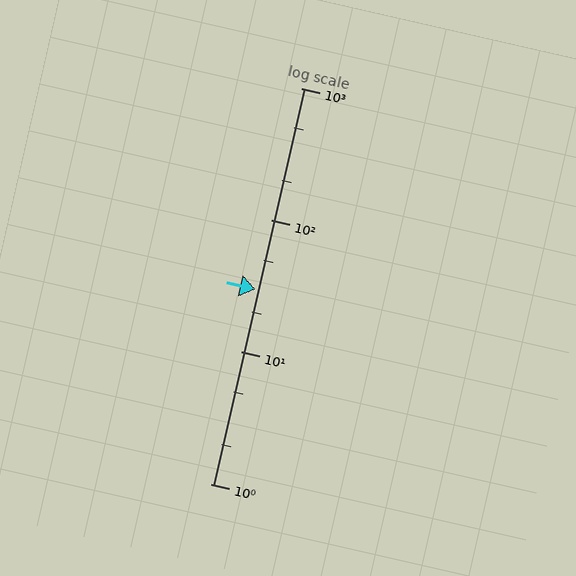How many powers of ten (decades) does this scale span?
The scale spans 3 decades, from 1 to 1000.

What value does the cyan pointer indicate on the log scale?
The pointer indicates approximately 30.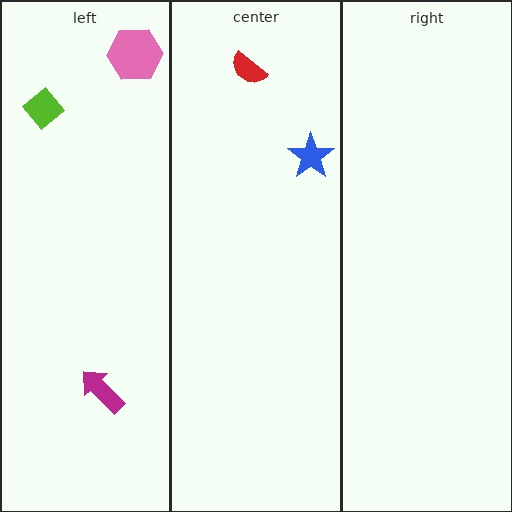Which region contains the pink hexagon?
The left region.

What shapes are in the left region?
The magenta arrow, the lime diamond, the pink hexagon.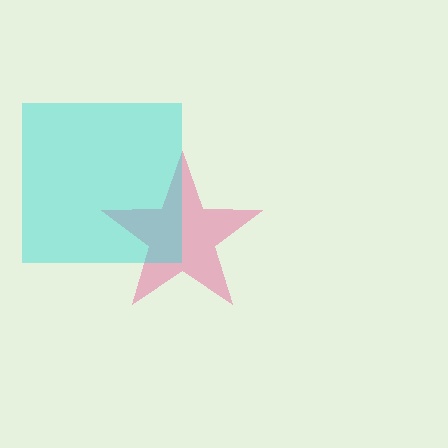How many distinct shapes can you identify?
There are 2 distinct shapes: a pink star, a cyan square.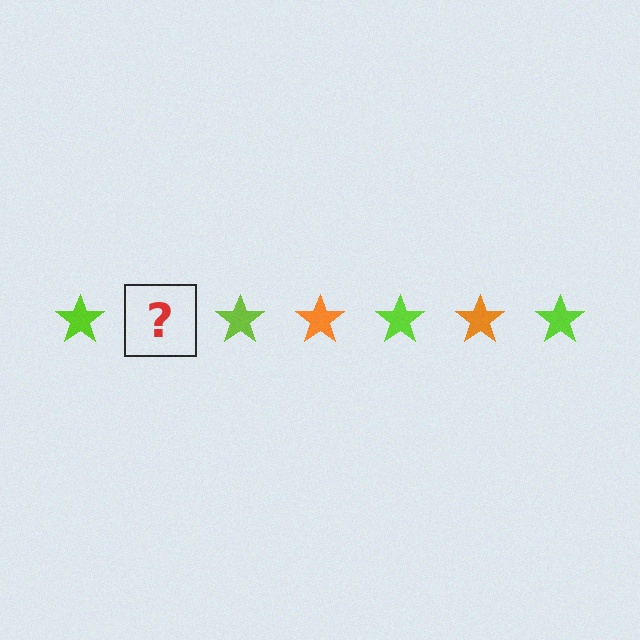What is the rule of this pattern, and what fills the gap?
The rule is that the pattern cycles through lime, orange stars. The gap should be filled with an orange star.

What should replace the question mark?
The question mark should be replaced with an orange star.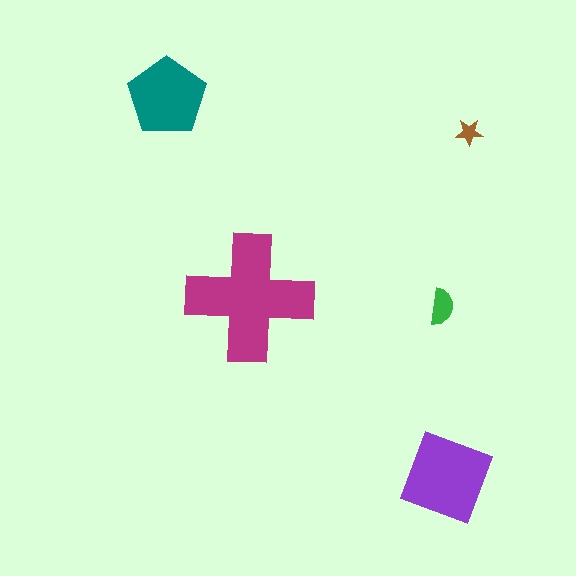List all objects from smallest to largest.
The brown star, the green semicircle, the teal pentagon, the purple diamond, the magenta cross.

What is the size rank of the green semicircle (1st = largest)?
4th.